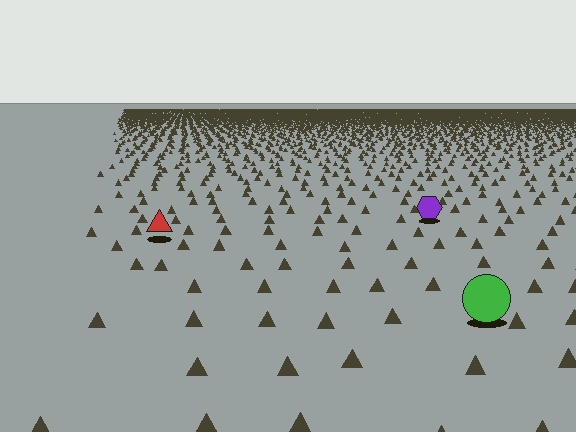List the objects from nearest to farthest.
From nearest to farthest: the green circle, the red triangle, the purple hexagon.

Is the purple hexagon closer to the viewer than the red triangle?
No. The red triangle is closer — you can tell from the texture gradient: the ground texture is coarser near it.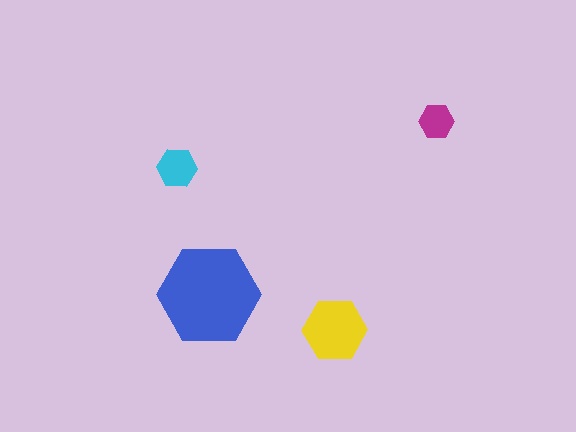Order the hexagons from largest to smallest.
the blue one, the yellow one, the cyan one, the magenta one.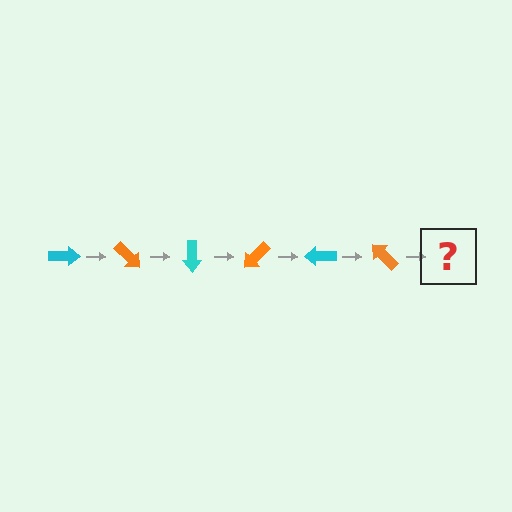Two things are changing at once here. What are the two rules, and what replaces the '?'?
The two rules are that it rotates 45 degrees each step and the color cycles through cyan and orange. The '?' should be a cyan arrow, rotated 270 degrees from the start.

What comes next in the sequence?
The next element should be a cyan arrow, rotated 270 degrees from the start.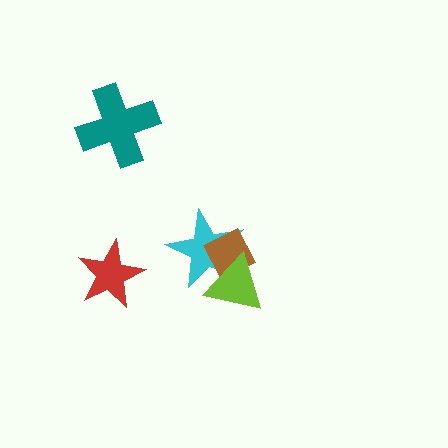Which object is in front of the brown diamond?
The lime triangle is in front of the brown diamond.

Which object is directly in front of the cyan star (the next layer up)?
The brown diamond is directly in front of the cyan star.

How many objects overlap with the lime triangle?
2 objects overlap with the lime triangle.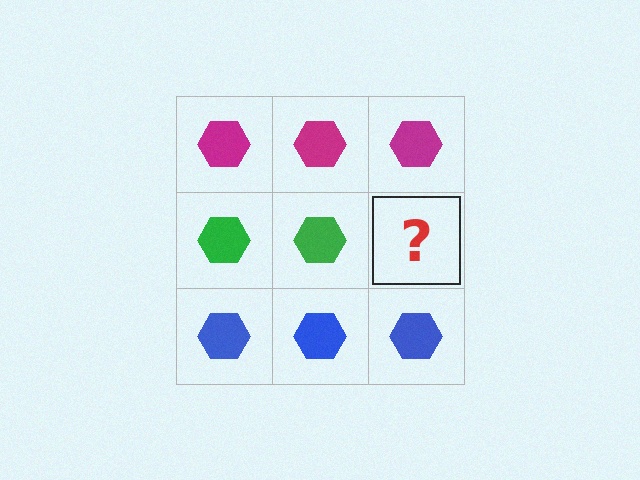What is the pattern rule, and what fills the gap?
The rule is that each row has a consistent color. The gap should be filled with a green hexagon.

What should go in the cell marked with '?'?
The missing cell should contain a green hexagon.